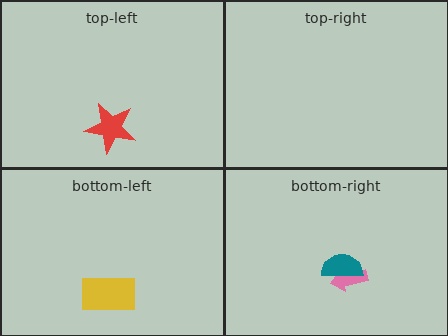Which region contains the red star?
The top-left region.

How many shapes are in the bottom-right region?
2.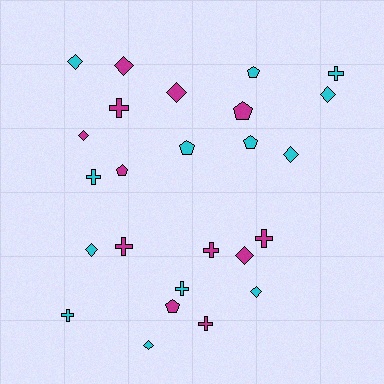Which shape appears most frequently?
Diamond, with 10 objects.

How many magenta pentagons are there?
There are 3 magenta pentagons.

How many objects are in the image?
There are 25 objects.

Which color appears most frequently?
Cyan, with 13 objects.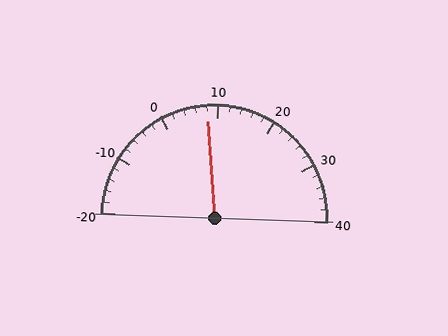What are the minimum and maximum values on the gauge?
The gauge ranges from -20 to 40.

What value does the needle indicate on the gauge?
The needle indicates approximately 8.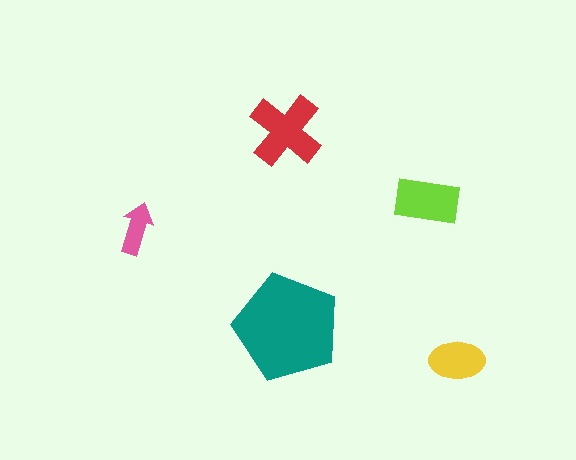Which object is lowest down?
The yellow ellipse is bottommost.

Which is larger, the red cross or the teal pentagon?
The teal pentagon.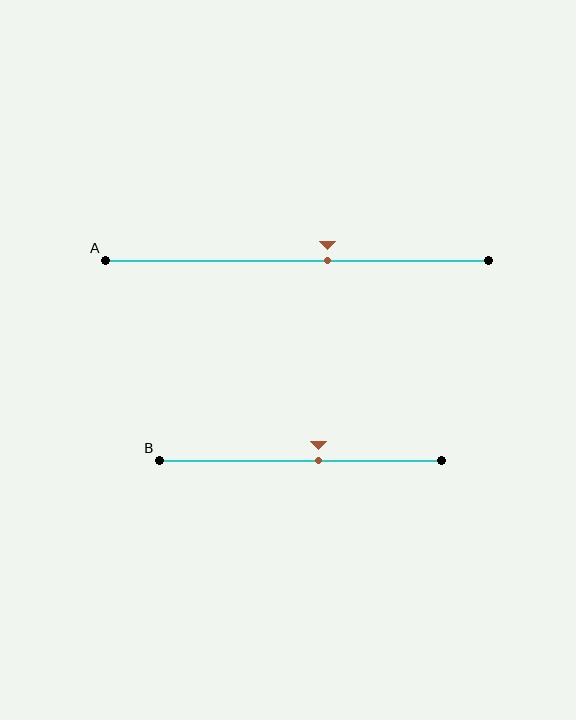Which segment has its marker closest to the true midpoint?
Segment B has its marker closest to the true midpoint.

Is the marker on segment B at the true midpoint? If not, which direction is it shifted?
No, the marker on segment B is shifted to the right by about 6% of the segment length.